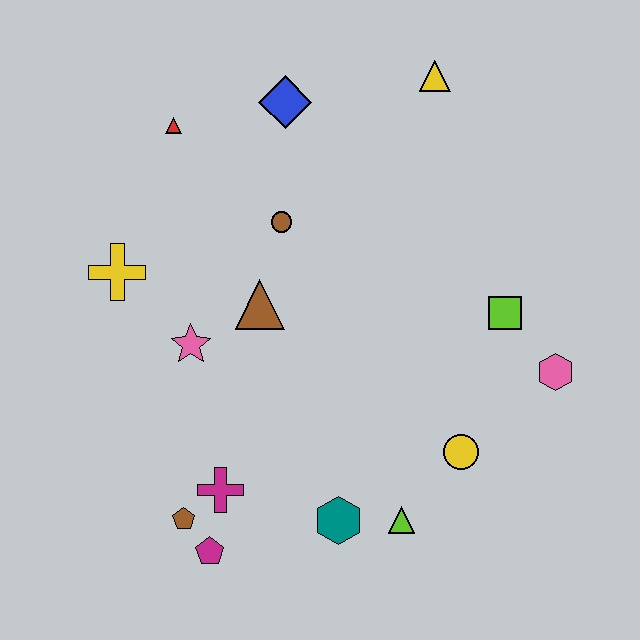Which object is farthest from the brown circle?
The magenta pentagon is farthest from the brown circle.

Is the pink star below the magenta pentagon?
No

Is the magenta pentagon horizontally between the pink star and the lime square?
Yes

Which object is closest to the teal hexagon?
The lime triangle is closest to the teal hexagon.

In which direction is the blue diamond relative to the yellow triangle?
The blue diamond is to the left of the yellow triangle.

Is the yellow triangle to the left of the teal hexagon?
No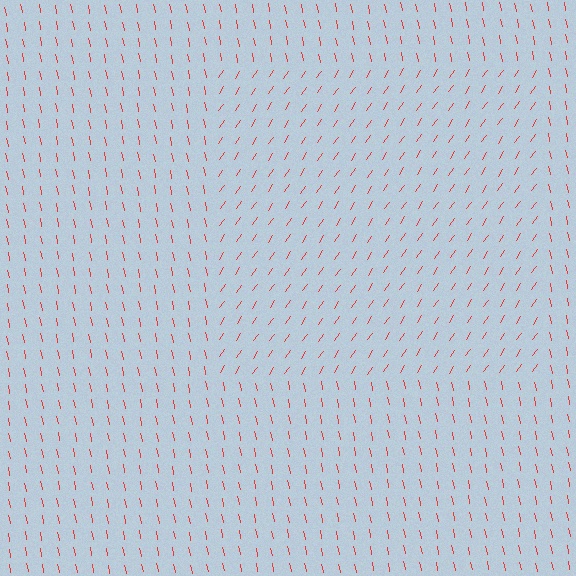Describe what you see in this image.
The image is filled with small red line segments. A rectangle region in the image has lines oriented differently from the surrounding lines, creating a visible texture boundary.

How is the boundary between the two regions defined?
The boundary is defined purely by a change in line orientation (approximately 45 degrees difference). All lines are the same color and thickness.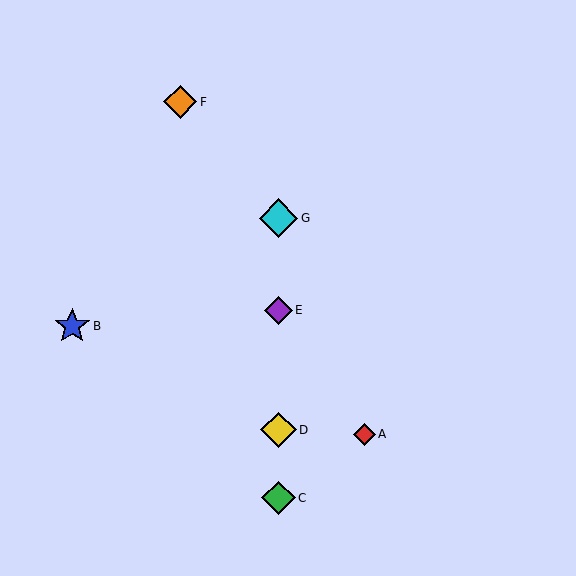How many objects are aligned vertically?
4 objects (C, D, E, G) are aligned vertically.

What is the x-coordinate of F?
Object F is at x≈180.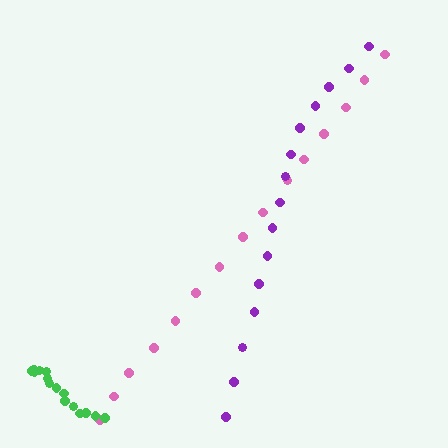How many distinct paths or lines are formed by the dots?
There are 3 distinct paths.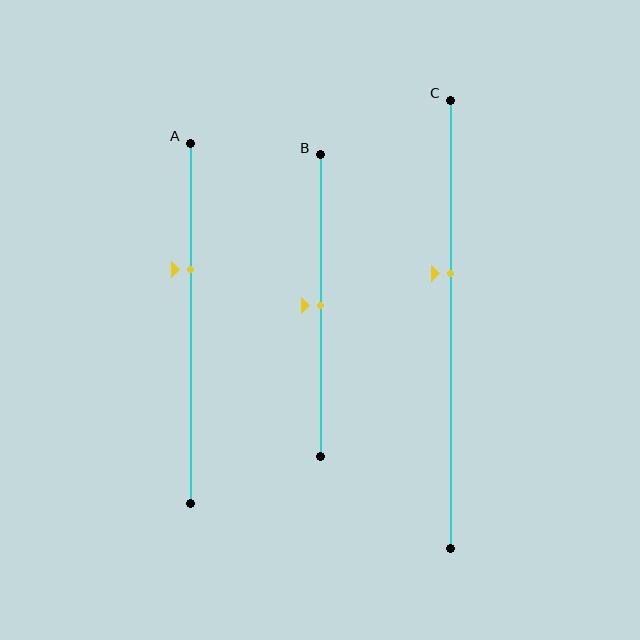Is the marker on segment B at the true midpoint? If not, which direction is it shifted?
Yes, the marker on segment B is at the true midpoint.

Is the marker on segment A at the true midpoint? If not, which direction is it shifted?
No, the marker on segment A is shifted upward by about 15% of the segment length.